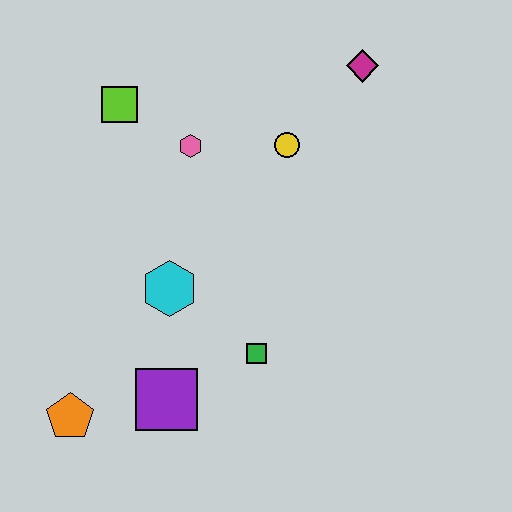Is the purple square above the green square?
No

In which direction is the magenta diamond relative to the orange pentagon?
The magenta diamond is above the orange pentagon.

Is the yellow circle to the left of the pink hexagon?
No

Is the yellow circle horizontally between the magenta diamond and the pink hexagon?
Yes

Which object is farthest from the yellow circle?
The orange pentagon is farthest from the yellow circle.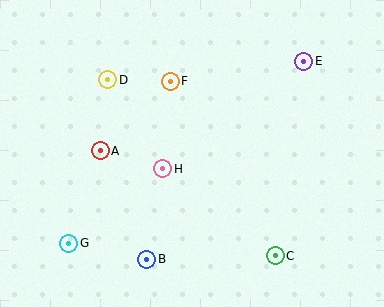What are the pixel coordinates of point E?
Point E is at (303, 61).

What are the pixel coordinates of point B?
Point B is at (147, 259).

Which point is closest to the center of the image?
Point H at (163, 169) is closest to the center.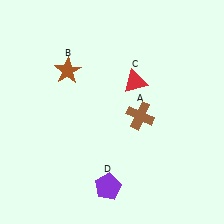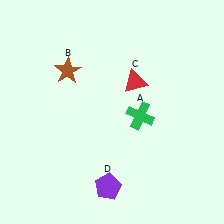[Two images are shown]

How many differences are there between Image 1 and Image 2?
There is 1 difference between the two images.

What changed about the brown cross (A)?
In Image 1, A is brown. In Image 2, it changed to green.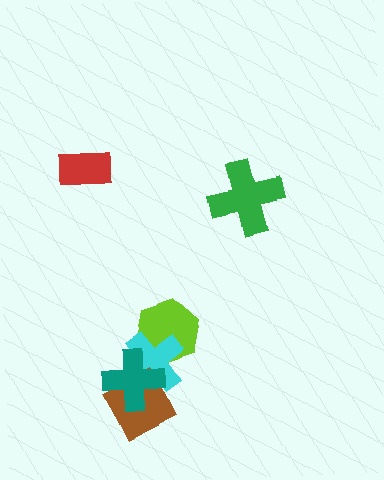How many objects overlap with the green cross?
0 objects overlap with the green cross.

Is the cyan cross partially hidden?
Yes, it is partially covered by another shape.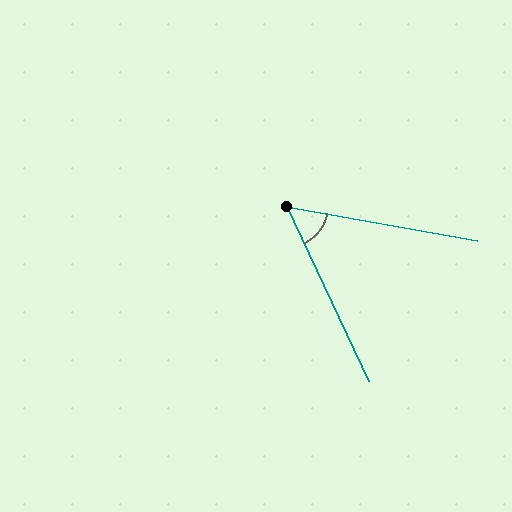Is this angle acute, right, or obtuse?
It is acute.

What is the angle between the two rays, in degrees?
Approximately 55 degrees.